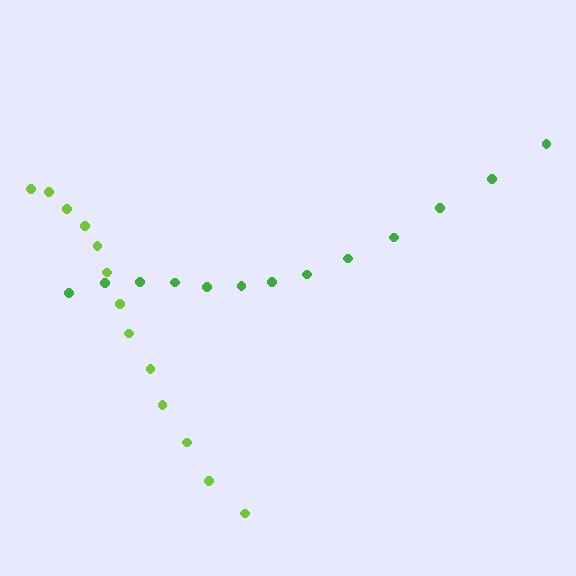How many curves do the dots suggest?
There are 2 distinct paths.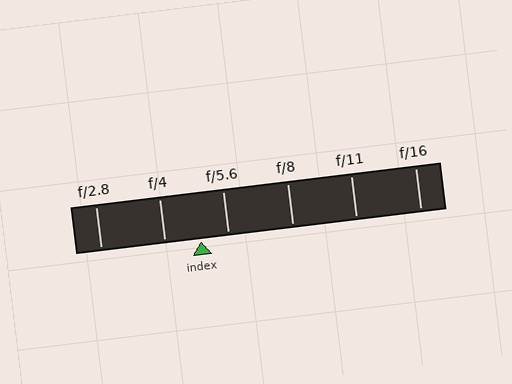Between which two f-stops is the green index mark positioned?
The index mark is between f/4 and f/5.6.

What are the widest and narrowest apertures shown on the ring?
The widest aperture shown is f/2.8 and the narrowest is f/16.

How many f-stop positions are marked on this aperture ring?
There are 6 f-stop positions marked.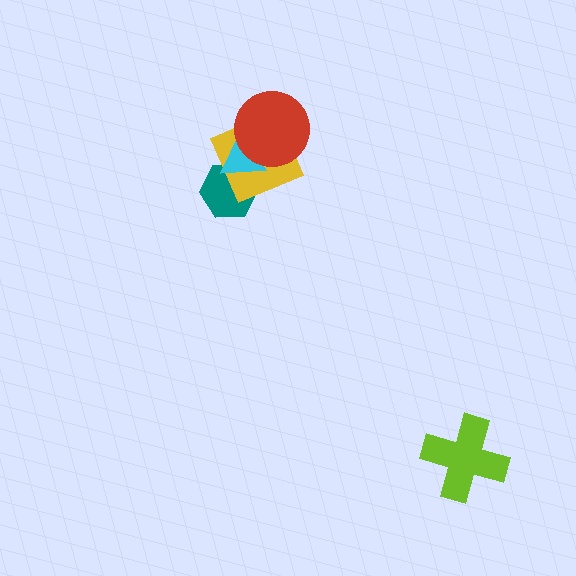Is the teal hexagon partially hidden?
Yes, it is partially covered by another shape.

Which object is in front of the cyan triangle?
The red circle is in front of the cyan triangle.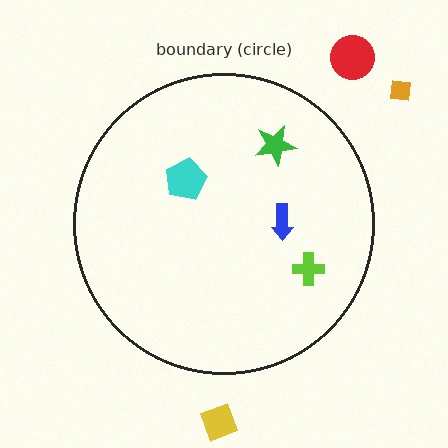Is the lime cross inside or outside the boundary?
Inside.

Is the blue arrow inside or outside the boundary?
Inside.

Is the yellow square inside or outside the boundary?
Outside.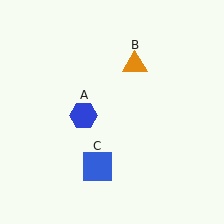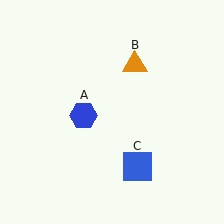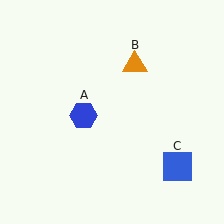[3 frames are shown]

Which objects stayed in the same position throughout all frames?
Blue hexagon (object A) and orange triangle (object B) remained stationary.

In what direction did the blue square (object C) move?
The blue square (object C) moved right.